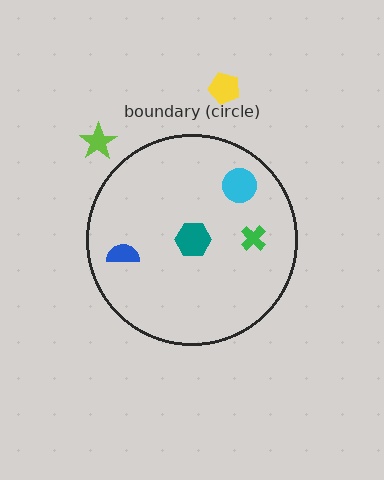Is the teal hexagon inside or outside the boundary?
Inside.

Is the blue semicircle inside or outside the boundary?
Inside.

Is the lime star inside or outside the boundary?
Outside.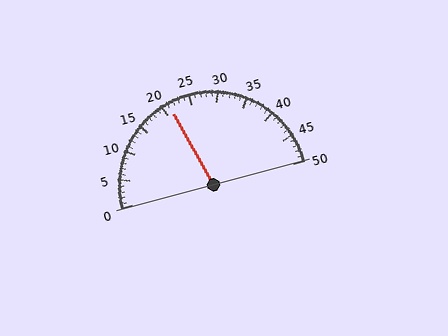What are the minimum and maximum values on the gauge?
The gauge ranges from 0 to 50.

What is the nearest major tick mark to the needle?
The nearest major tick mark is 20.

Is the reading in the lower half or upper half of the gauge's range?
The reading is in the lower half of the range (0 to 50).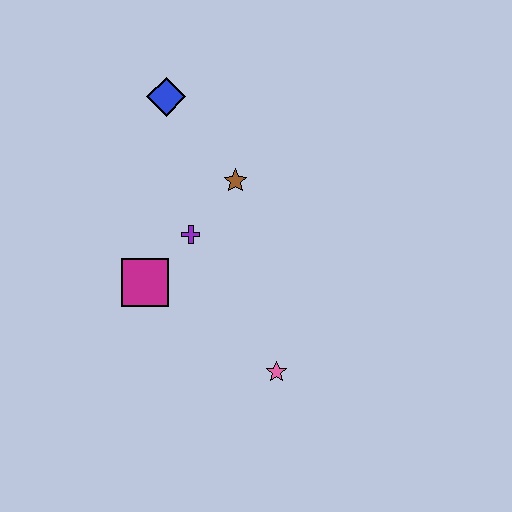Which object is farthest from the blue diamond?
The pink star is farthest from the blue diamond.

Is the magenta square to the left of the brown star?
Yes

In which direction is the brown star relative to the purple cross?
The brown star is above the purple cross.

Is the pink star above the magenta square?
No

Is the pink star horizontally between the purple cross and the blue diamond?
No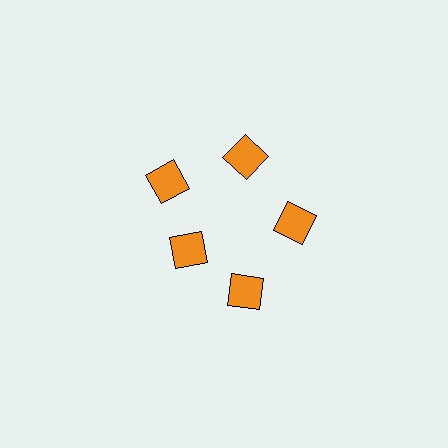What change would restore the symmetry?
The symmetry would be restored by moving it outward, back onto the ring so that all 5 diamonds sit at equal angles and equal distance from the center.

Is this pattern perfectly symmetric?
No. The 5 orange diamonds are arranged in a ring, but one element near the 8 o'clock position is pulled inward toward the center, breaking the 5-fold rotational symmetry.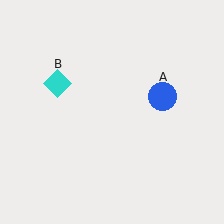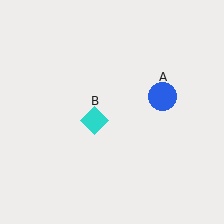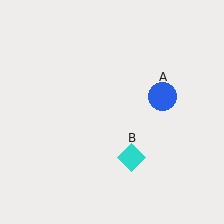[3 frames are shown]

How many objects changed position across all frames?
1 object changed position: cyan diamond (object B).